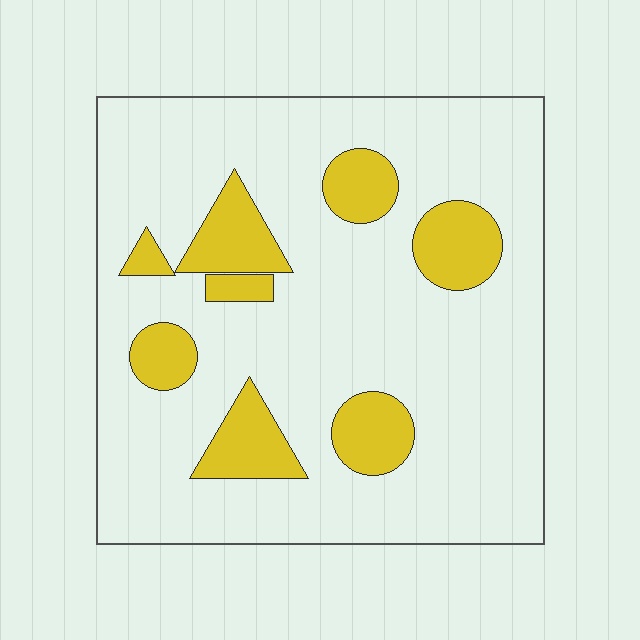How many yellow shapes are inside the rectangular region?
8.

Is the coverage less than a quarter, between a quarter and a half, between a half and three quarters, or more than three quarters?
Less than a quarter.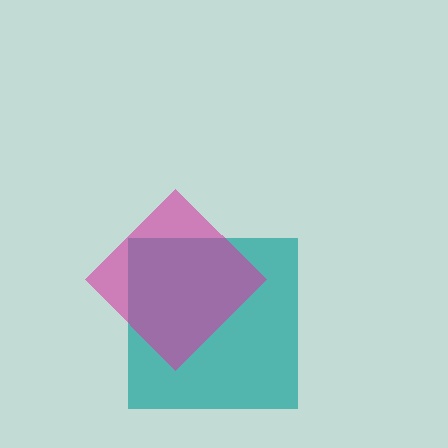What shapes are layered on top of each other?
The layered shapes are: a teal square, a magenta diamond.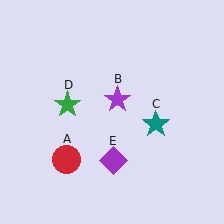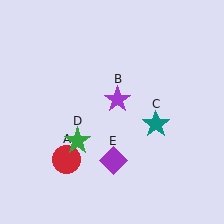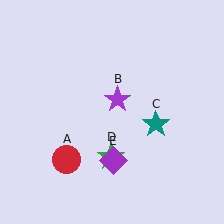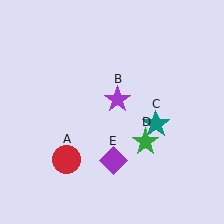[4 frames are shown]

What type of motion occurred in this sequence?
The green star (object D) rotated counterclockwise around the center of the scene.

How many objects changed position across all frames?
1 object changed position: green star (object D).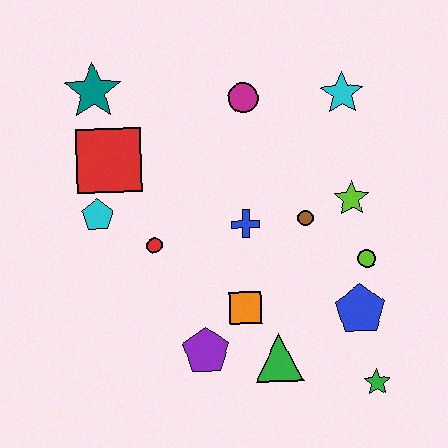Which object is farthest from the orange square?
The teal star is farthest from the orange square.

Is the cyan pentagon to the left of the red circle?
Yes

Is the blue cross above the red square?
No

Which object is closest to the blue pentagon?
The lime circle is closest to the blue pentagon.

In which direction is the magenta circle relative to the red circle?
The magenta circle is above the red circle.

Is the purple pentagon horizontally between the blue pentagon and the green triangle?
No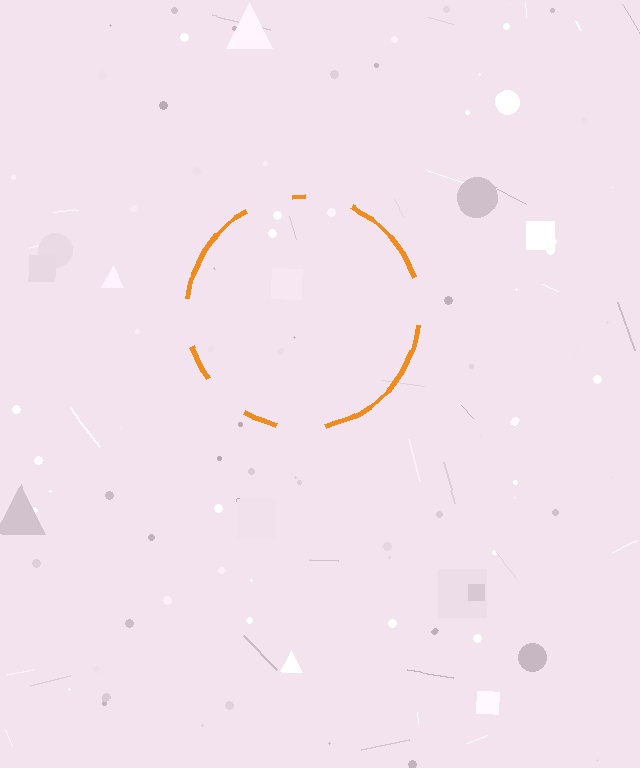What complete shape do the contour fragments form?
The contour fragments form a circle.